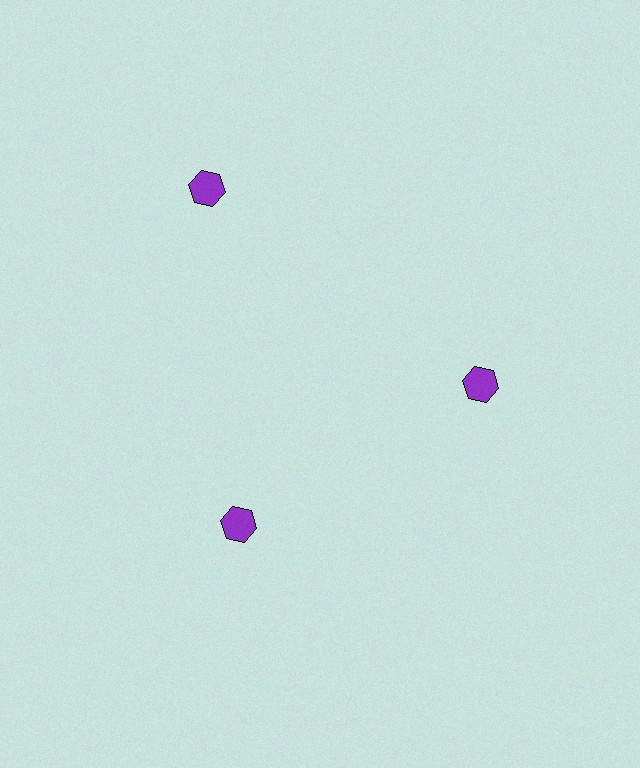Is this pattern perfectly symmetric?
No. The 3 purple hexagons are arranged in a ring, but one element near the 11 o'clock position is pushed outward from the center, breaking the 3-fold rotational symmetry.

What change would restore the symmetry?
The symmetry would be restored by moving it inward, back onto the ring so that all 3 hexagons sit at equal angles and equal distance from the center.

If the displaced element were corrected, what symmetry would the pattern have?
It would have 3-fold rotational symmetry — the pattern would map onto itself every 120 degrees.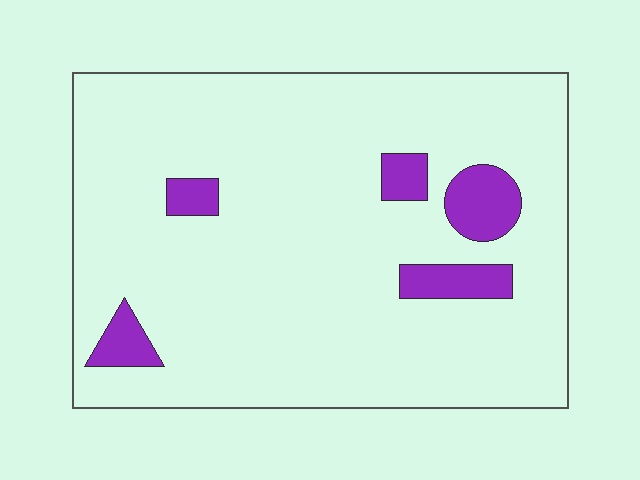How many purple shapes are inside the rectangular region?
5.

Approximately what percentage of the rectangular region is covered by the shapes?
Approximately 10%.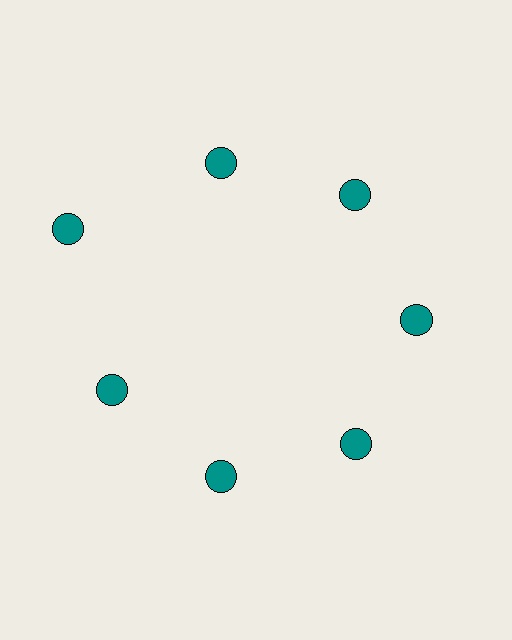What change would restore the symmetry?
The symmetry would be restored by moving it inward, back onto the ring so that all 7 circles sit at equal angles and equal distance from the center.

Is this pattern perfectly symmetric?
No. The 7 teal circles are arranged in a ring, but one element near the 10 o'clock position is pushed outward from the center, breaking the 7-fold rotational symmetry.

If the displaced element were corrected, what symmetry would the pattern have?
It would have 7-fold rotational symmetry — the pattern would map onto itself every 51 degrees.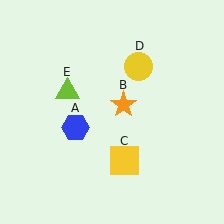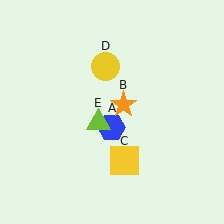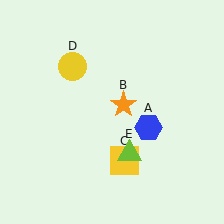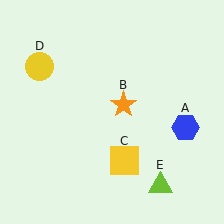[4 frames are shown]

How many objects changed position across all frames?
3 objects changed position: blue hexagon (object A), yellow circle (object D), lime triangle (object E).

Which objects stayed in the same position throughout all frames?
Orange star (object B) and yellow square (object C) remained stationary.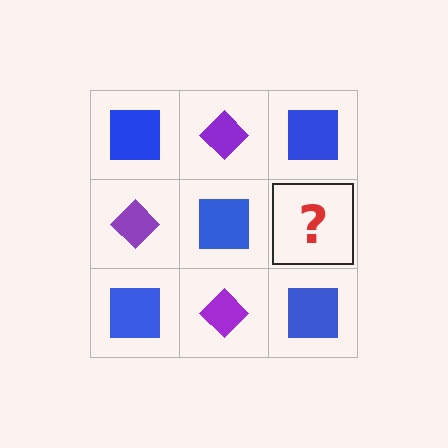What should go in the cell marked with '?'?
The missing cell should contain a purple diamond.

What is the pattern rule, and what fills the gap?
The rule is that it alternates blue square and purple diamond in a checkerboard pattern. The gap should be filled with a purple diamond.